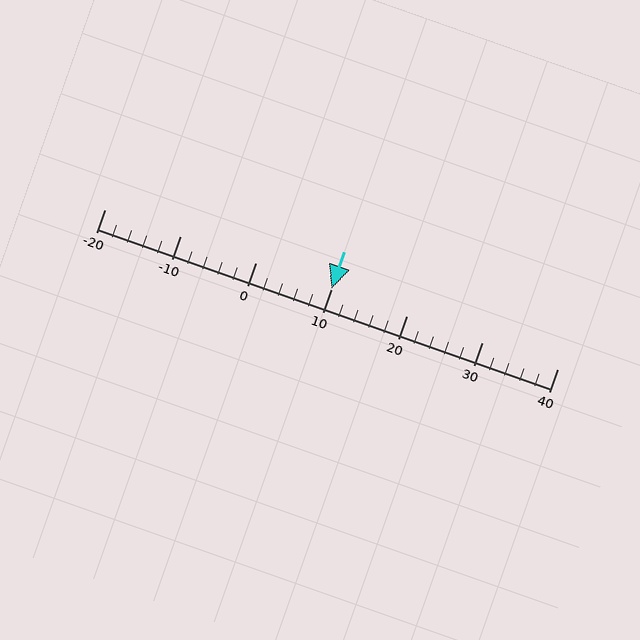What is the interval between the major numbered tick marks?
The major tick marks are spaced 10 units apart.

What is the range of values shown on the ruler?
The ruler shows values from -20 to 40.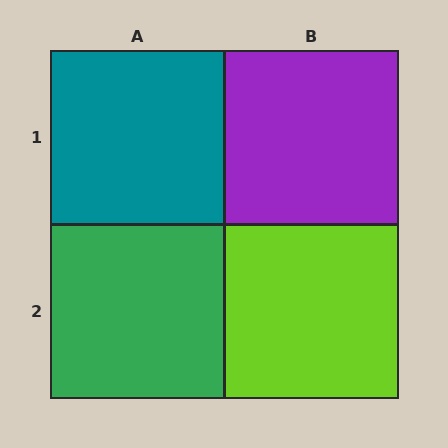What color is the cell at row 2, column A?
Green.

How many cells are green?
1 cell is green.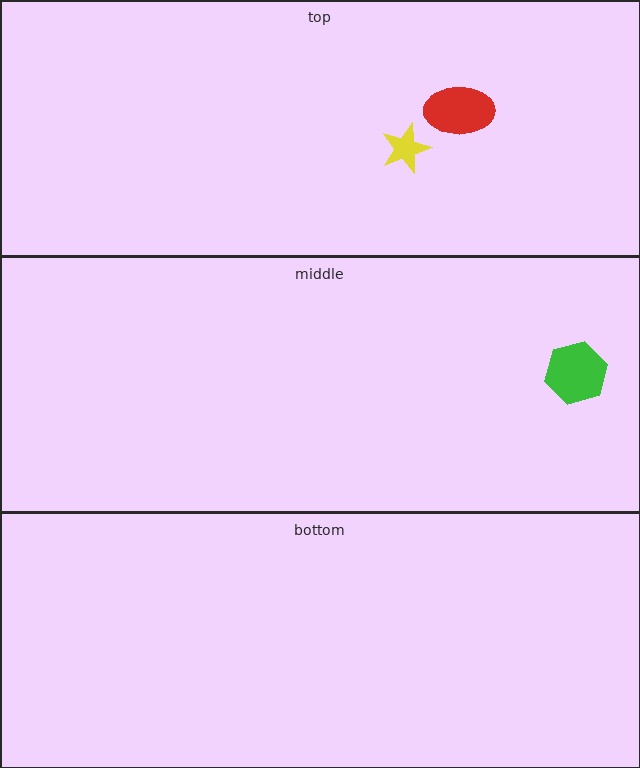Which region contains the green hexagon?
The middle region.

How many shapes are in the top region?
2.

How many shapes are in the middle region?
1.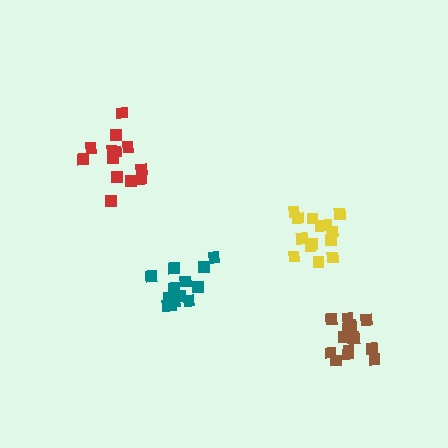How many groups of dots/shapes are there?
There are 4 groups.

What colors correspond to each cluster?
The clusters are colored: yellow, teal, red, brown.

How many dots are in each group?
Group 1: 14 dots, Group 2: 13 dots, Group 3: 13 dots, Group 4: 14 dots (54 total).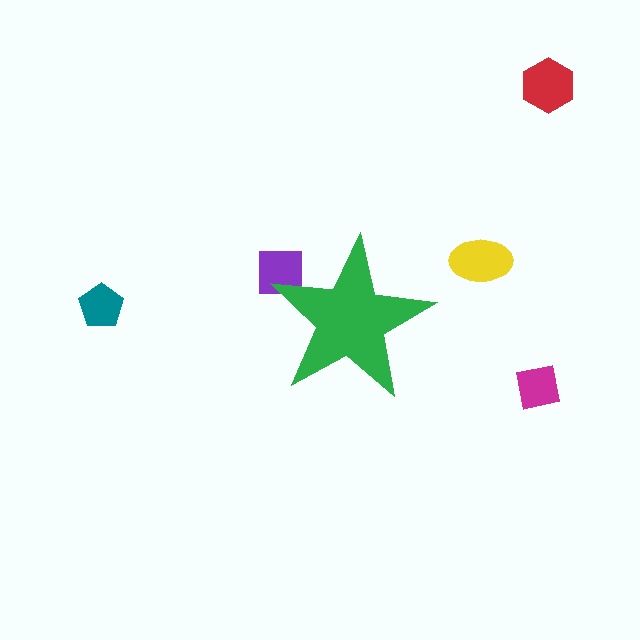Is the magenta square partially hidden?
No, the magenta square is fully visible.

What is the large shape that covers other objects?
A green star.